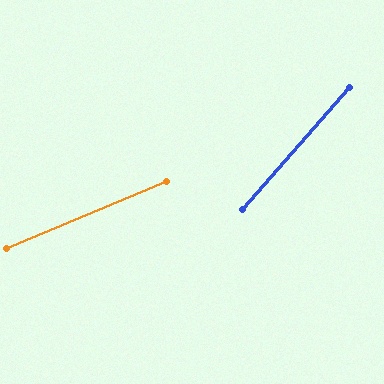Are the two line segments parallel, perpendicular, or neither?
Neither parallel nor perpendicular — they differ by about 26°.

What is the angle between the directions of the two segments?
Approximately 26 degrees.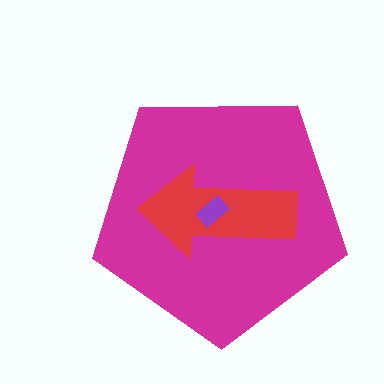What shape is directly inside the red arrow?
The purple rectangle.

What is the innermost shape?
The purple rectangle.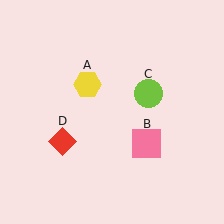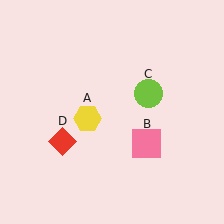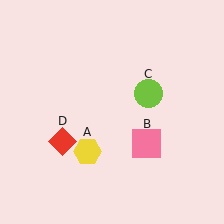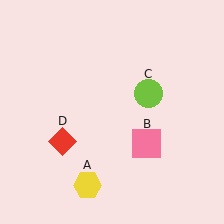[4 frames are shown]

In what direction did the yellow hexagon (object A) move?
The yellow hexagon (object A) moved down.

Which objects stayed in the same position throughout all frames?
Pink square (object B) and lime circle (object C) and red diamond (object D) remained stationary.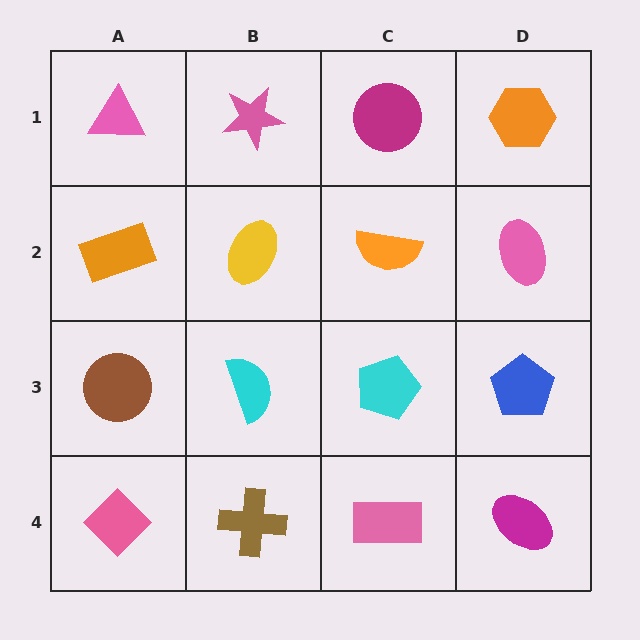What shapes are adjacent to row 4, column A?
A brown circle (row 3, column A), a brown cross (row 4, column B).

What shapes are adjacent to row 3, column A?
An orange rectangle (row 2, column A), a pink diamond (row 4, column A), a cyan semicircle (row 3, column B).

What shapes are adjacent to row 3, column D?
A pink ellipse (row 2, column D), a magenta ellipse (row 4, column D), a cyan pentagon (row 3, column C).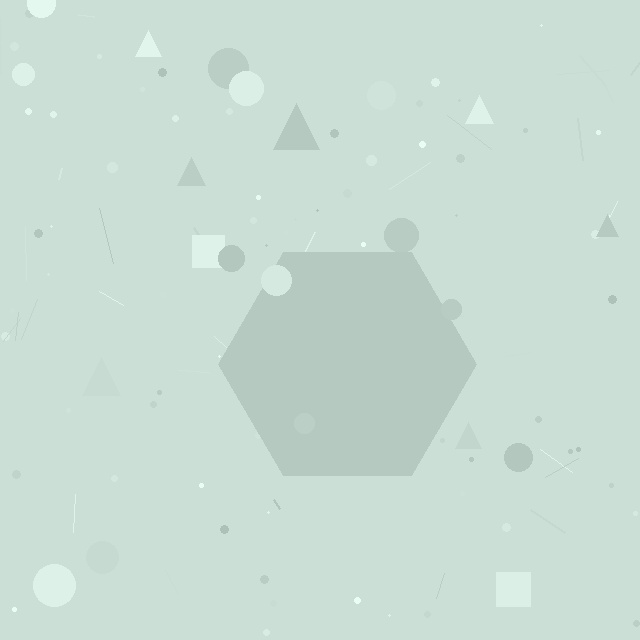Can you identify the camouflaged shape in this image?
The camouflaged shape is a hexagon.